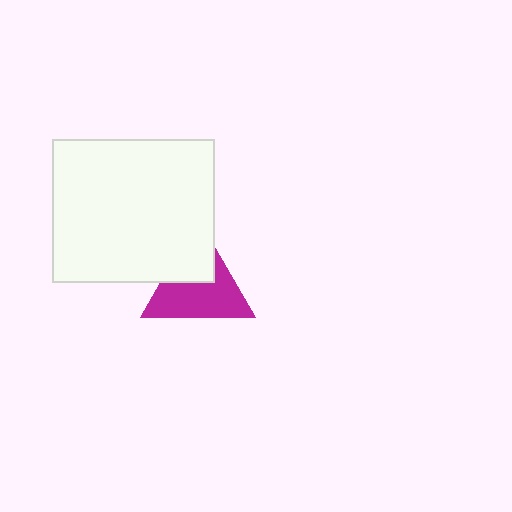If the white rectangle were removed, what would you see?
You would see the complete magenta triangle.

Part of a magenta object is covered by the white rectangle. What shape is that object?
It is a triangle.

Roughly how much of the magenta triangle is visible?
About half of it is visible (roughly 62%).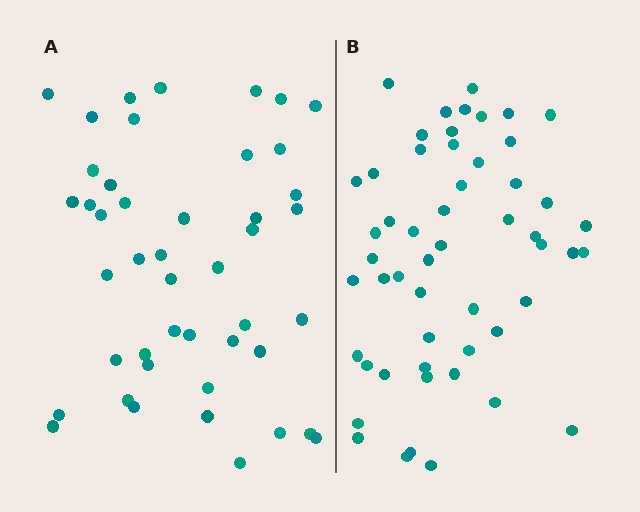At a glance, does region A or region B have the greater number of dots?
Region B (the right region) has more dots.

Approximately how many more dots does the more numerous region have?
Region B has roughly 8 or so more dots than region A.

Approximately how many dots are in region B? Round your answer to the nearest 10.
About 50 dots. (The exact count is 53, which rounds to 50.)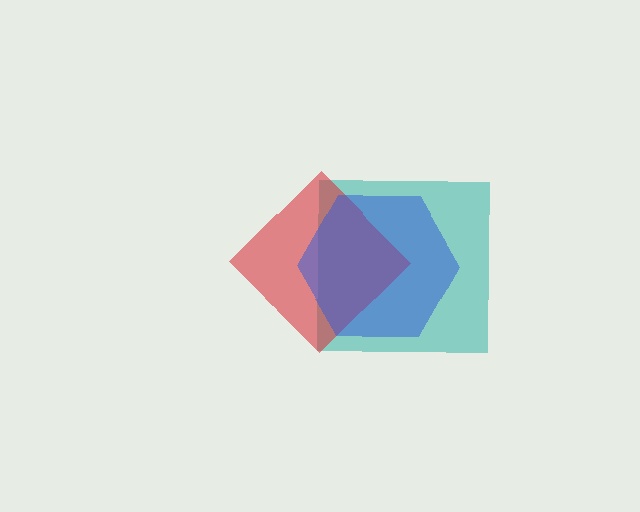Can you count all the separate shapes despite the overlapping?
Yes, there are 3 separate shapes.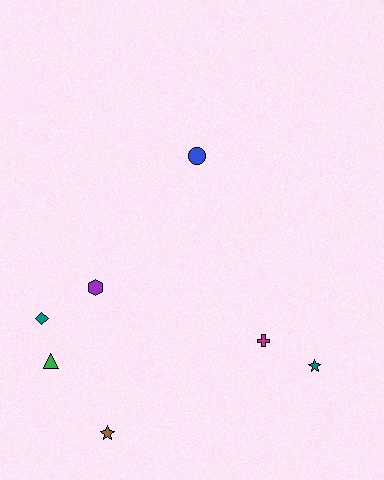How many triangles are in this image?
There is 1 triangle.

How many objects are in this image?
There are 7 objects.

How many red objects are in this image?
There are no red objects.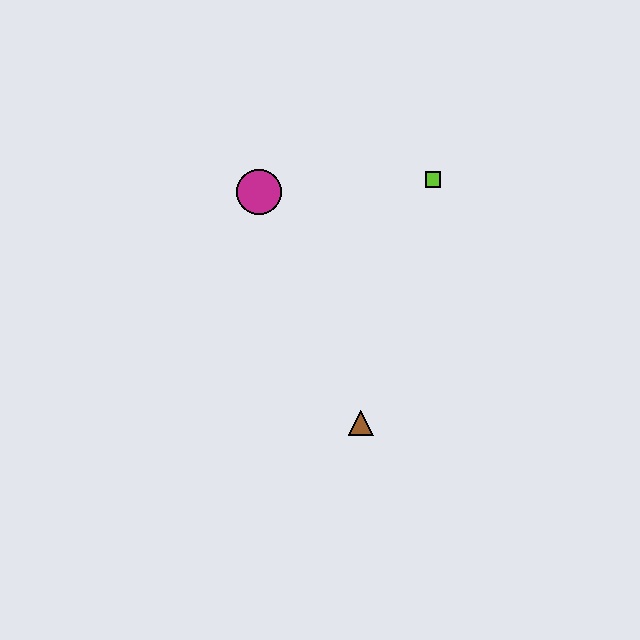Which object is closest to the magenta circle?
The lime square is closest to the magenta circle.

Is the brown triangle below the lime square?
Yes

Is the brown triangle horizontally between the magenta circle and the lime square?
Yes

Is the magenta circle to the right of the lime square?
No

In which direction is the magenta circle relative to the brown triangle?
The magenta circle is above the brown triangle.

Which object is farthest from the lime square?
The brown triangle is farthest from the lime square.